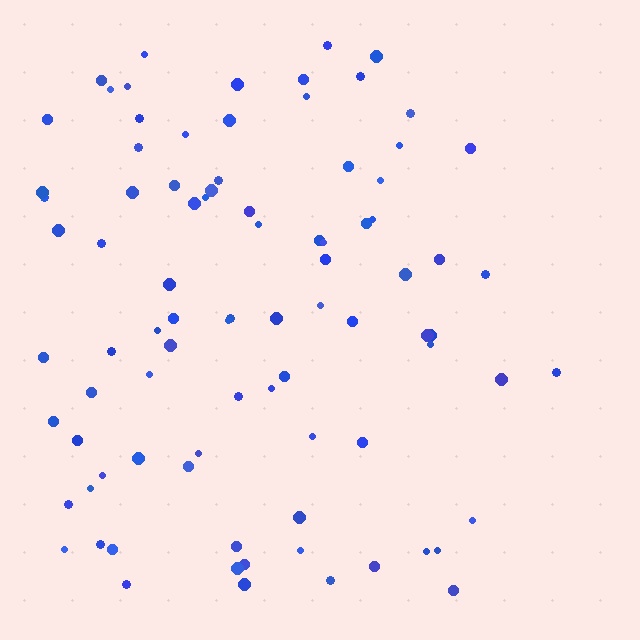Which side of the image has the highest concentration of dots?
The left.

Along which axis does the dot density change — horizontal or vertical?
Horizontal.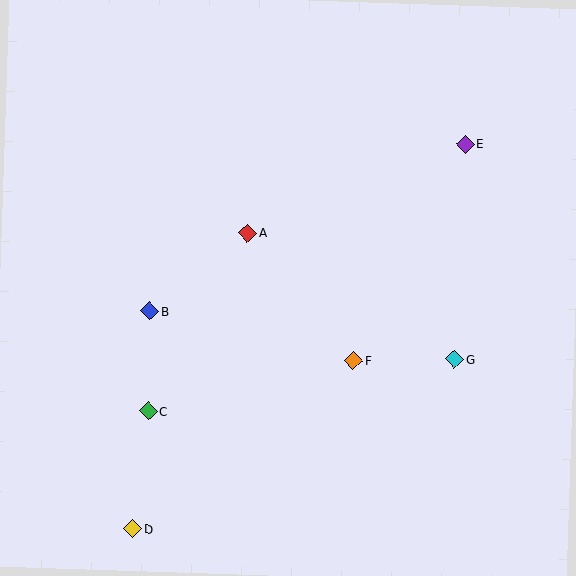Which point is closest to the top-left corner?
Point A is closest to the top-left corner.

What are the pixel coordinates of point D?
Point D is at (133, 529).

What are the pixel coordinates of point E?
Point E is at (465, 144).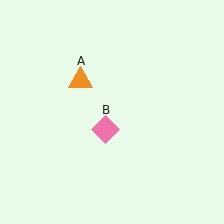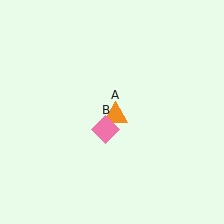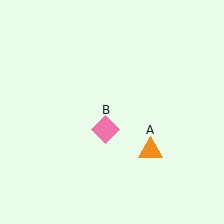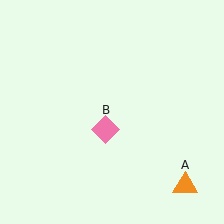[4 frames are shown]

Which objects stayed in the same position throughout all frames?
Pink diamond (object B) remained stationary.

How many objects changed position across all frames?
1 object changed position: orange triangle (object A).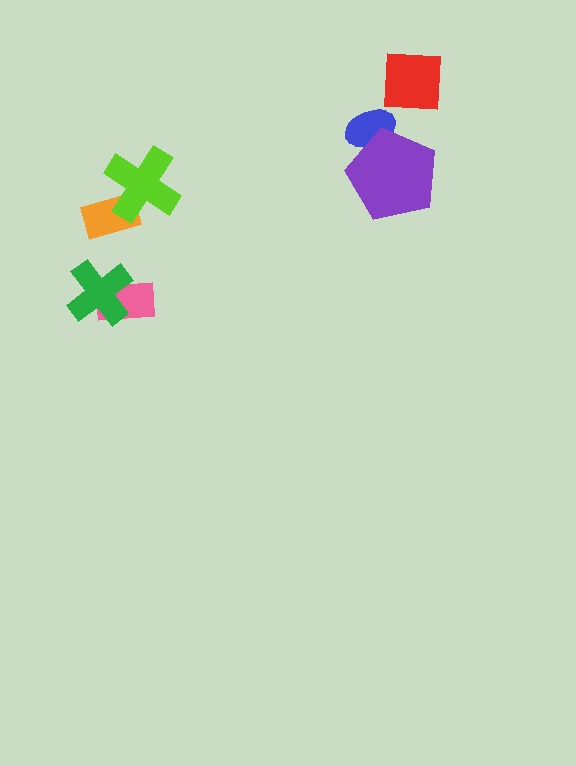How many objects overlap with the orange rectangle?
1 object overlaps with the orange rectangle.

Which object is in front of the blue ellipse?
The purple pentagon is in front of the blue ellipse.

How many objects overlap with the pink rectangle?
1 object overlaps with the pink rectangle.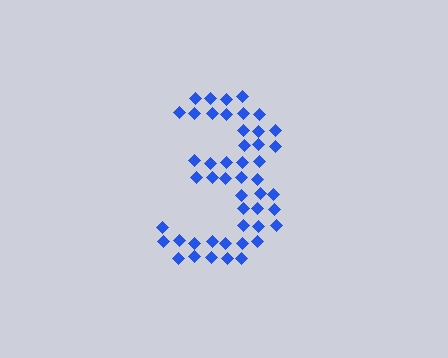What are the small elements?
The small elements are diamonds.